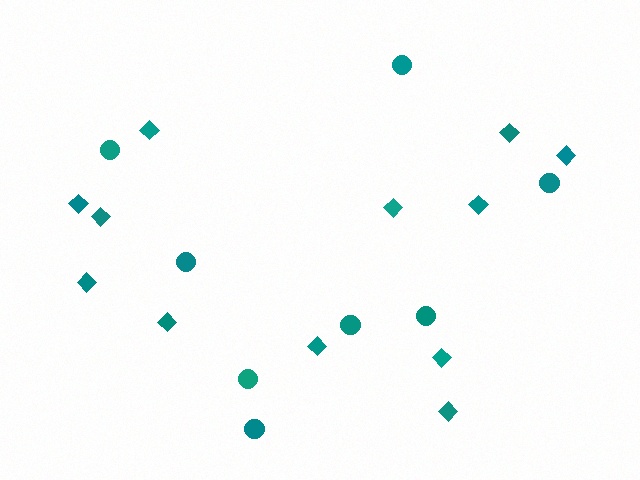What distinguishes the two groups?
There are 2 groups: one group of circles (8) and one group of diamonds (12).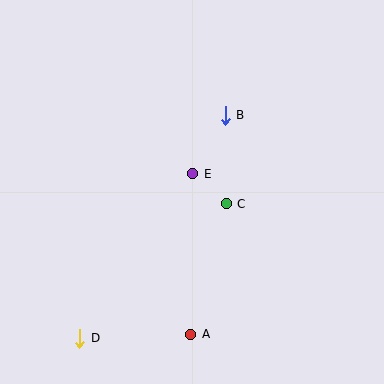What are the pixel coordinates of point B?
Point B is at (225, 115).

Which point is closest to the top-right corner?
Point B is closest to the top-right corner.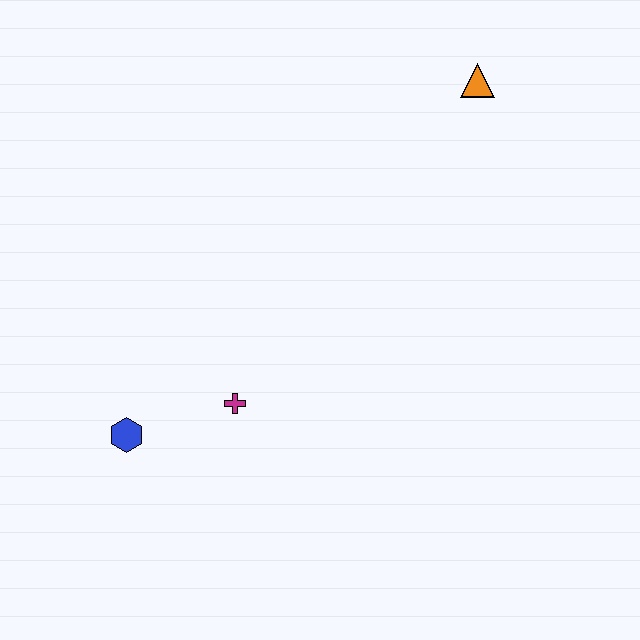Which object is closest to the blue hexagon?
The magenta cross is closest to the blue hexagon.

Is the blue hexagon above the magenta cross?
No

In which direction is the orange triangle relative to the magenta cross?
The orange triangle is above the magenta cross.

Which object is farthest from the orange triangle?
The blue hexagon is farthest from the orange triangle.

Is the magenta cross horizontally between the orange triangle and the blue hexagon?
Yes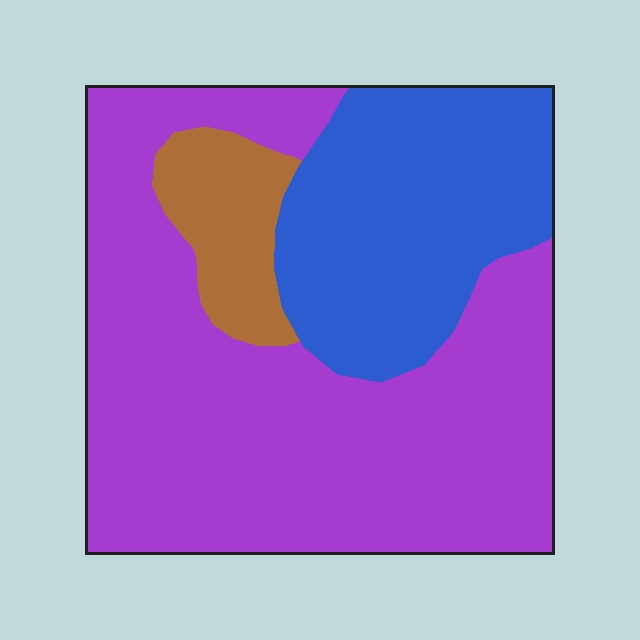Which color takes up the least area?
Brown, at roughly 10%.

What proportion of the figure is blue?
Blue covers roughly 30% of the figure.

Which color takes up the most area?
Purple, at roughly 60%.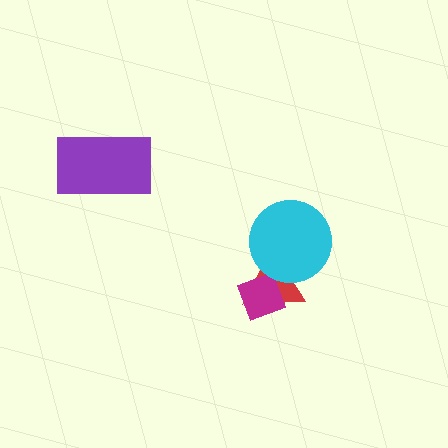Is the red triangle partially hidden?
Yes, it is partially covered by another shape.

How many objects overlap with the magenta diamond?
1 object overlaps with the magenta diamond.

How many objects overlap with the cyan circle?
1 object overlaps with the cyan circle.